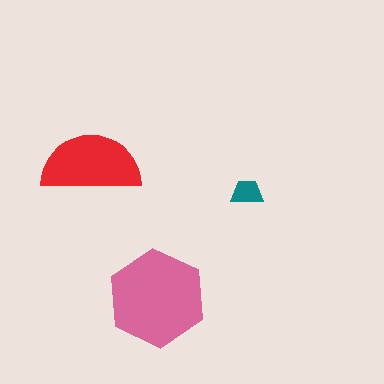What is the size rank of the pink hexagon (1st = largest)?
1st.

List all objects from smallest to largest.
The teal trapezoid, the red semicircle, the pink hexagon.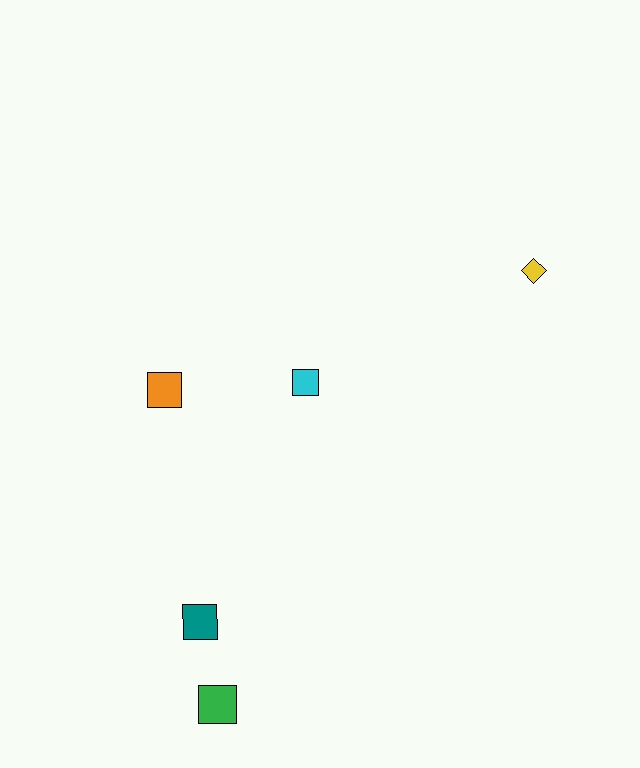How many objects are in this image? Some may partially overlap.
There are 5 objects.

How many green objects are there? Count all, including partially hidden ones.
There is 1 green object.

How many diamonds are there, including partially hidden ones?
There is 1 diamond.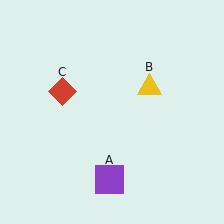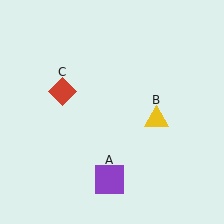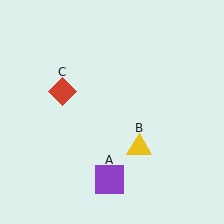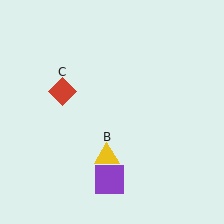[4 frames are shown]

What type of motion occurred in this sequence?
The yellow triangle (object B) rotated clockwise around the center of the scene.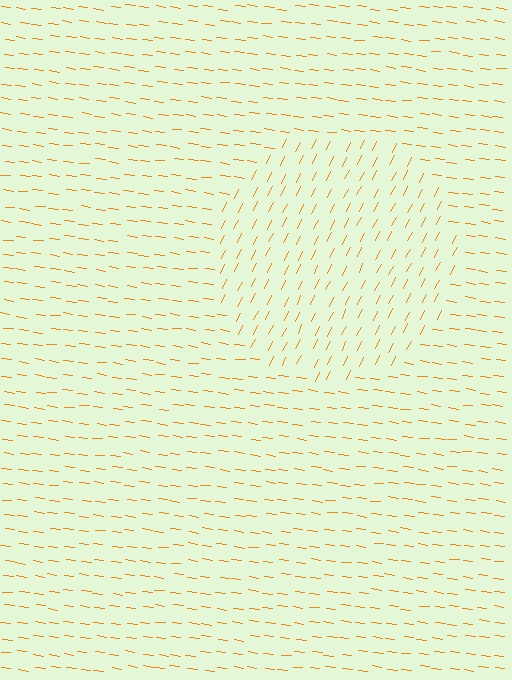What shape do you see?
I see a circle.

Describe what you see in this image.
The image is filled with small orange line segments. A circle region in the image has lines oriented differently from the surrounding lines, creating a visible texture boundary.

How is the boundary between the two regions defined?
The boundary is defined purely by a change in line orientation (approximately 70 degrees difference). All lines are the same color and thickness.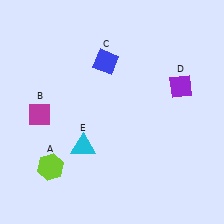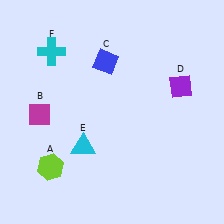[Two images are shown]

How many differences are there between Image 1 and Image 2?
There is 1 difference between the two images.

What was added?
A cyan cross (F) was added in Image 2.